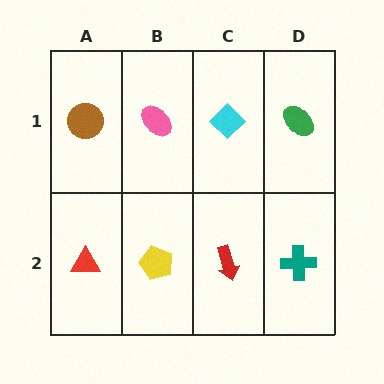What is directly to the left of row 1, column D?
A cyan diamond.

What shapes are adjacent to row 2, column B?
A pink ellipse (row 1, column B), a red triangle (row 2, column A), a red arrow (row 2, column C).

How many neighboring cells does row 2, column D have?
2.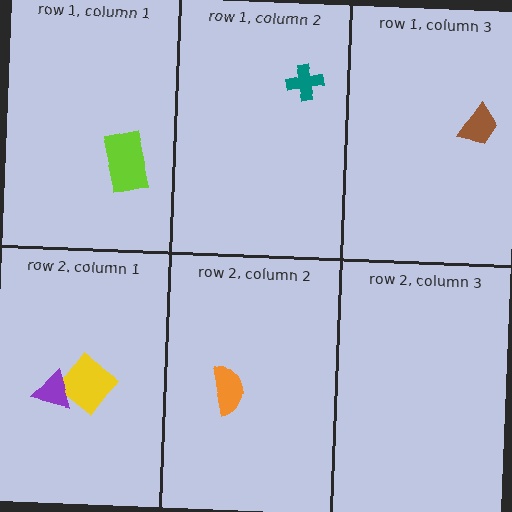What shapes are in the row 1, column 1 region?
The lime rectangle.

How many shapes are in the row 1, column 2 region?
1.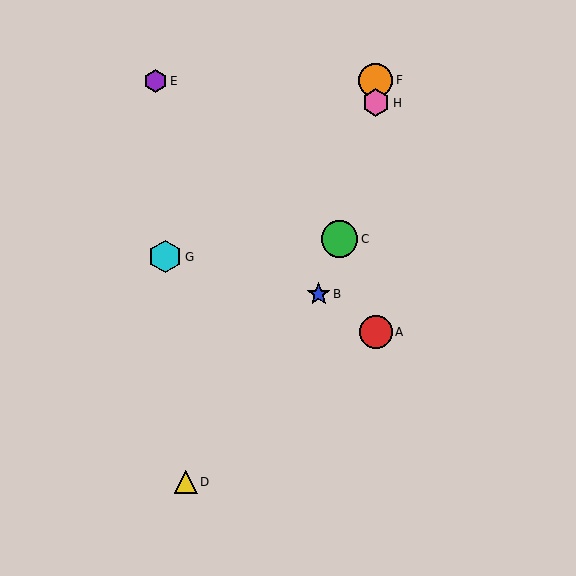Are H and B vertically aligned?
No, H is at x≈376 and B is at x≈319.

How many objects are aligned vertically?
3 objects (A, F, H) are aligned vertically.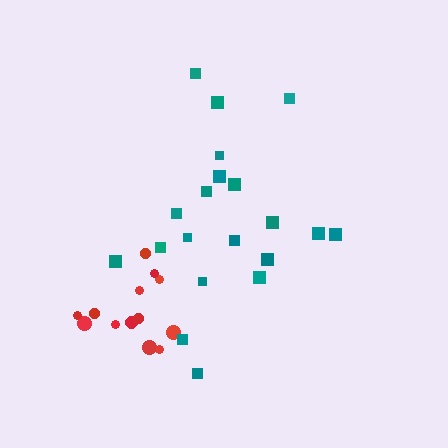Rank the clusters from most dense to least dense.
red, teal.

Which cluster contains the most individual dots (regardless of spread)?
Teal (20).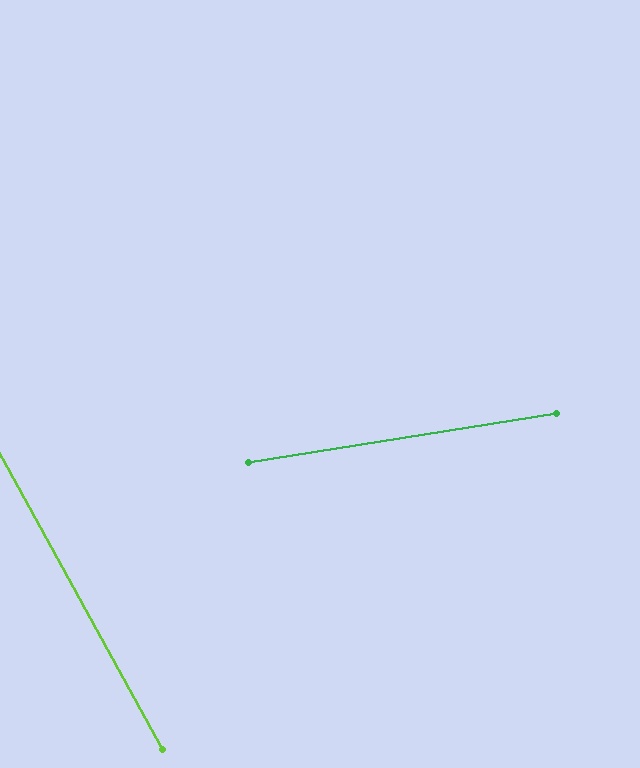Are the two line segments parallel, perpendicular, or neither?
Neither parallel nor perpendicular — they differ by about 70°.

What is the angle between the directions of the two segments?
Approximately 70 degrees.